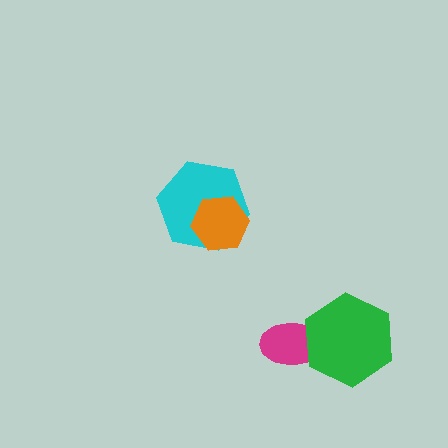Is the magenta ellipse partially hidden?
Yes, it is partially covered by another shape.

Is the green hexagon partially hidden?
No, no other shape covers it.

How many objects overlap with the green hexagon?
1 object overlaps with the green hexagon.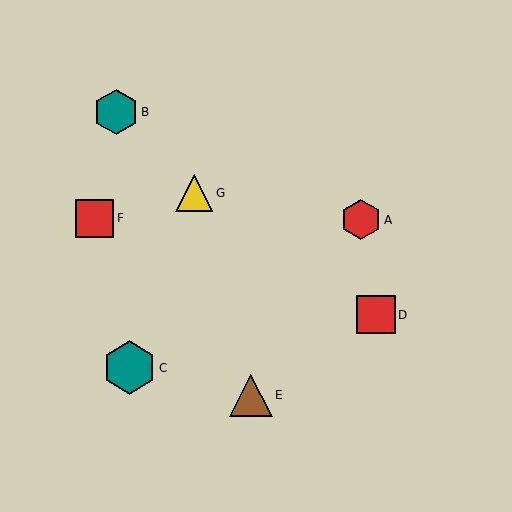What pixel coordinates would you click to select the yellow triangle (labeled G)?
Click at (194, 193) to select the yellow triangle G.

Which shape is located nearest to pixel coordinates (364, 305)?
The red square (labeled D) at (376, 315) is nearest to that location.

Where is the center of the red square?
The center of the red square is at (376, 315).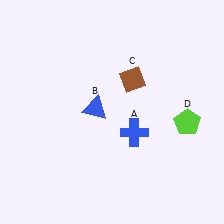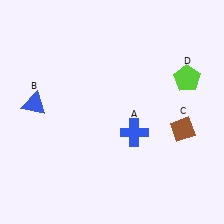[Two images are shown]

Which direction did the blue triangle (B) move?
The blue triangle (B) moved left.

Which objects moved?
The objects that moved are: the blue triangle (B), the brown diamond (C), the lime pentagon (D).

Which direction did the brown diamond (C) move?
The brown diamond (C) moved right.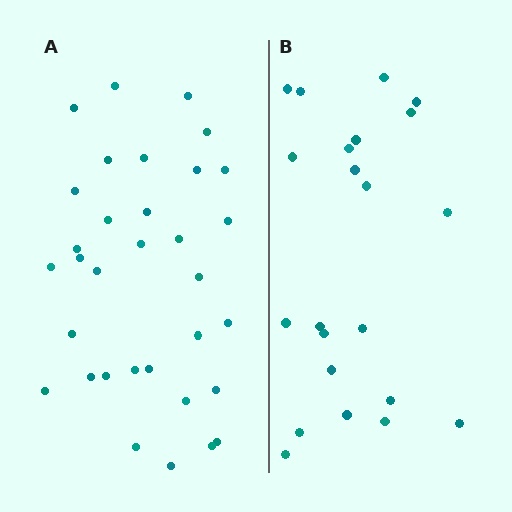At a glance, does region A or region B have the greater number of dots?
Region A (the left region) has more dots.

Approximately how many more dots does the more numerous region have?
Region A has roughly 12 or so more dots than region B.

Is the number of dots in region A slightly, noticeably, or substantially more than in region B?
Region A has substantially more. The ratio is roughly 1.5 to 1.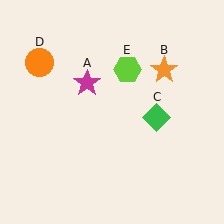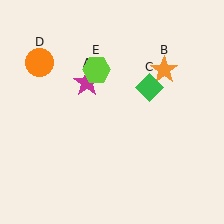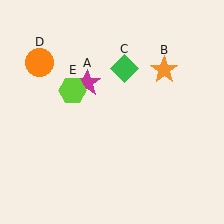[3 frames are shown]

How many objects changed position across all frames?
2 objects changed position: green diamond (object C), lime hexagon (object E).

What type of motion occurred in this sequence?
The green diamond (object C), lime hexagon (object E) rotated counterclockwise around the center of the scene.